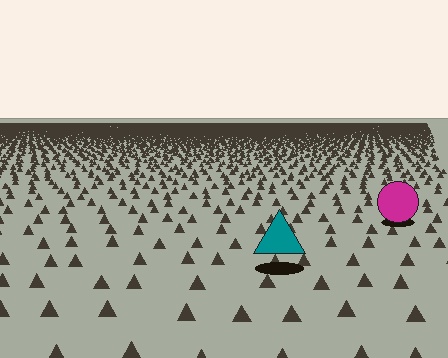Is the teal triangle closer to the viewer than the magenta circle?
Yes. The teal triangle is closer — you can tell from the texture gradient: the ground texture is coarser near it.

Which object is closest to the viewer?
The teal triangle is closest. The texture marks near it are larger and more spread out.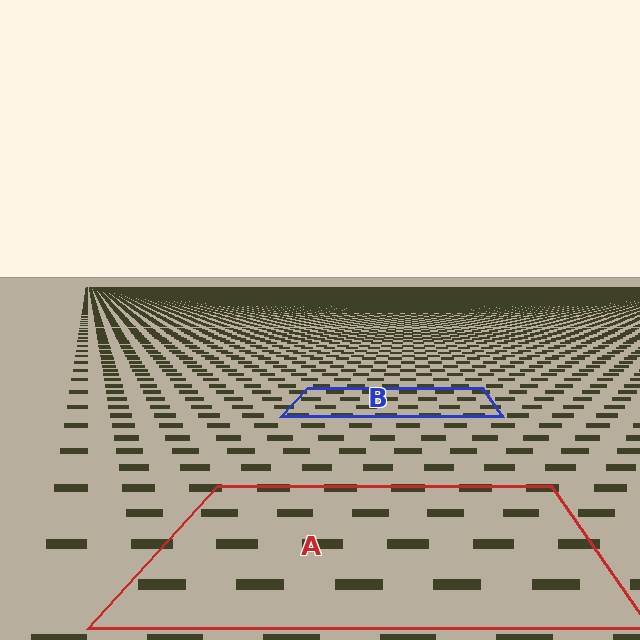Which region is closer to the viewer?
Region A is closer. The texture elements there are larger and more spread out.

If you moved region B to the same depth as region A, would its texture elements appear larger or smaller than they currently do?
They would appear larger. At a closer depth, the same texture elements are projected at a bigger on-screen size.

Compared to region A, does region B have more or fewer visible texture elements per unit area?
Region B has more texture elements per unit area — they are packed more densely because it is farther away.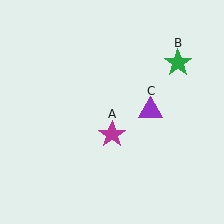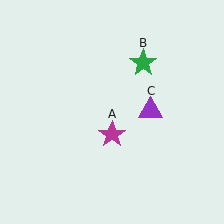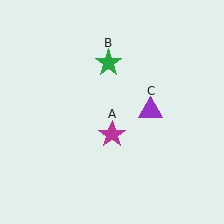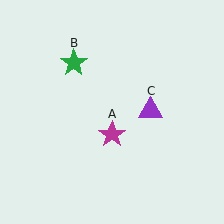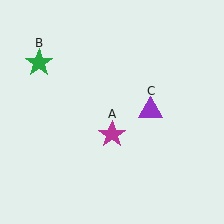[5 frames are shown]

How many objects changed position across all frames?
1 object changed position: green star (object B).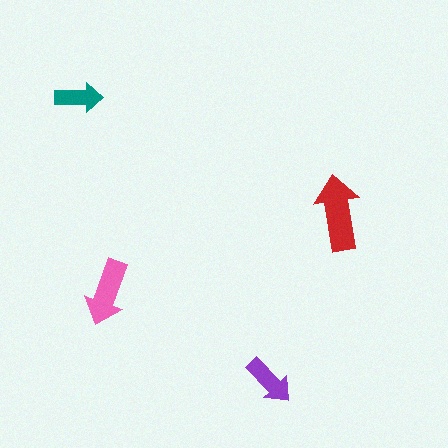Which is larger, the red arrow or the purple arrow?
The red one.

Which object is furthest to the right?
The red arrow is rightmost.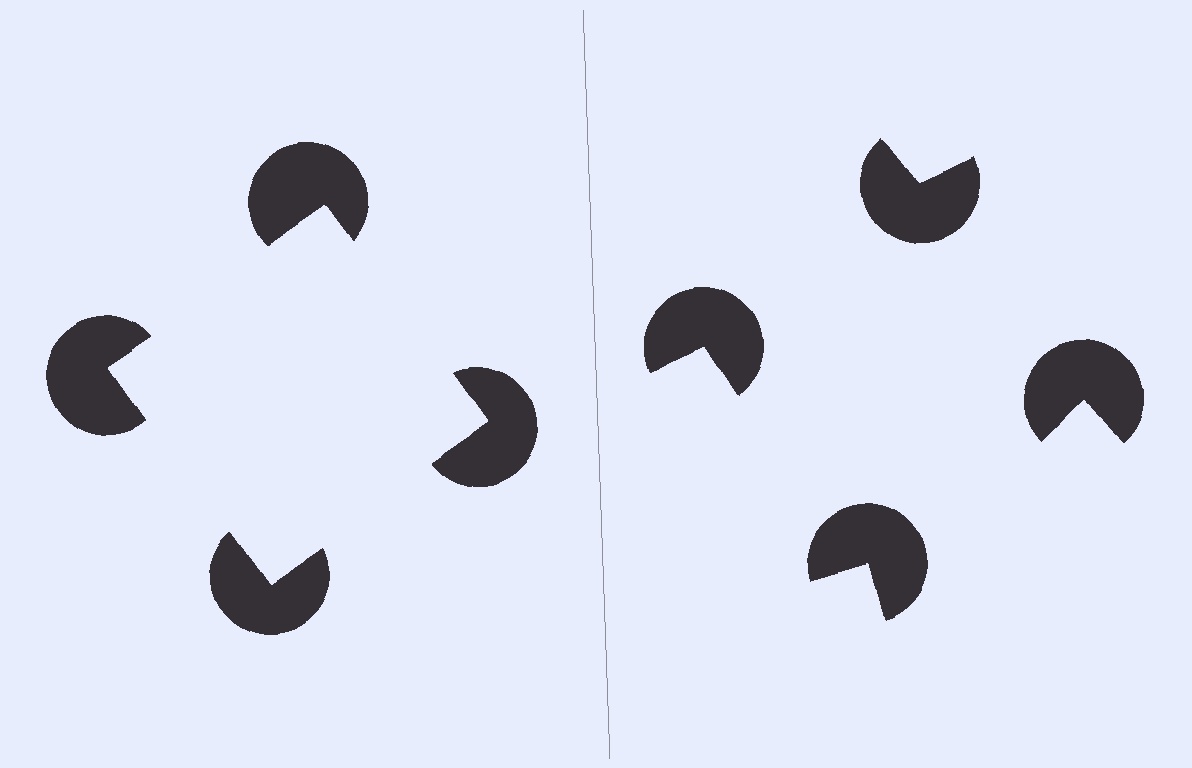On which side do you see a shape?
An illusory square appears on the left side. On the right side the wedge cuts are rotated, so no coherent shape forms.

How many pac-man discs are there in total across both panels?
8 — 4 on each side.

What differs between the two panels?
The pac-man discs are positioned identically on both sides; only the wedge orientations differ. On the left they align to a square; on the right they are misaligned.